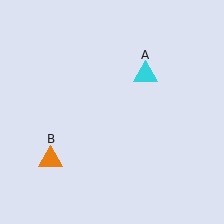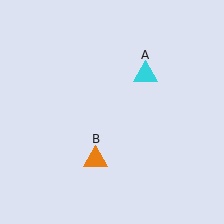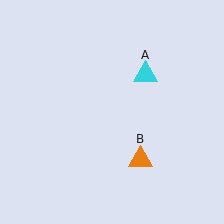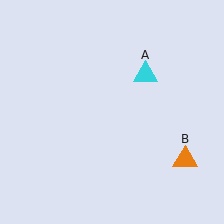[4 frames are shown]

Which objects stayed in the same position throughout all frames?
Cyan triangle (object A) remained stationary.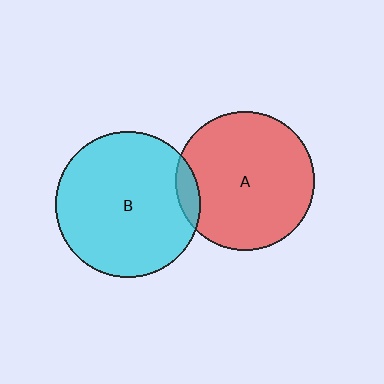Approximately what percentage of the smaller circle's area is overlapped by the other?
Approximately 10%.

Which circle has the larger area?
Circle B (cyan).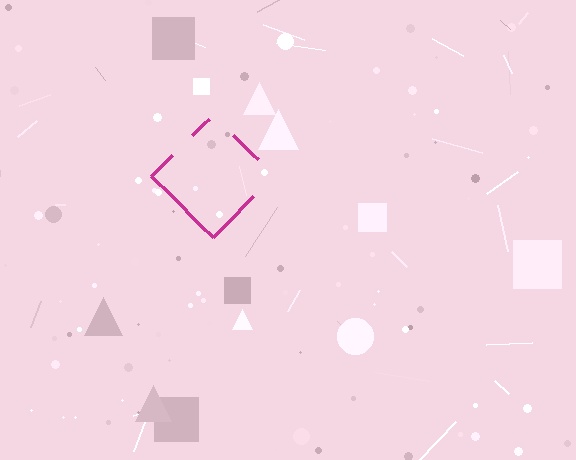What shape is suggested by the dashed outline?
The dashed outline suggests a diamond.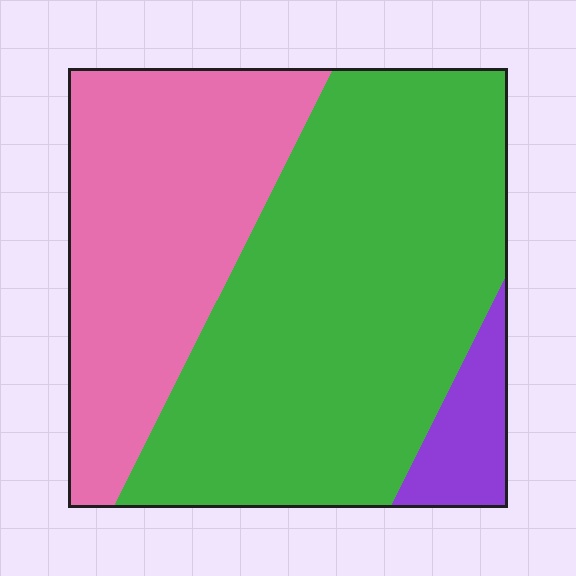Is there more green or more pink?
Green.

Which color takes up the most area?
Green, at roughly 60%.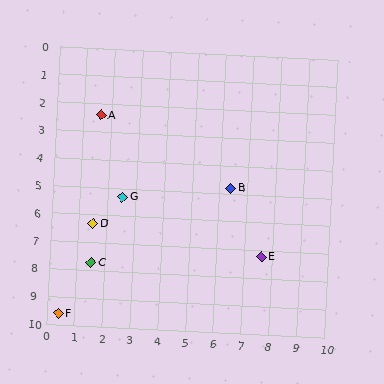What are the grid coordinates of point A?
Point A is at approximately (1.6, 2.4).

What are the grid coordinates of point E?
Point E is at approximately (7.6, 7.2).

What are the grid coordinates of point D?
Point D is at approximately (1.5, 6.3).